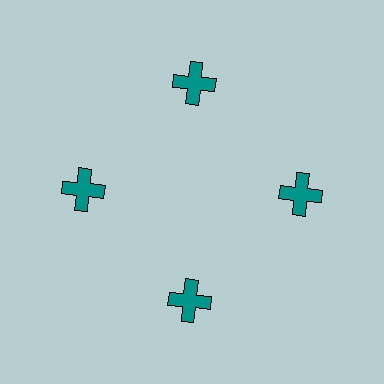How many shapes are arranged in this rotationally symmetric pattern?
There are 4 shapes, arranged in 4 groups of 1.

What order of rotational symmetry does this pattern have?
This pattern has 4-fold rotational symmetry.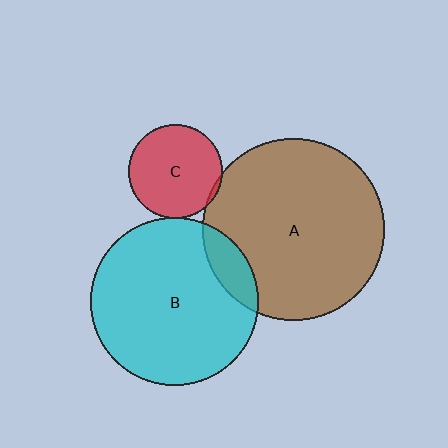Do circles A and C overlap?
Yes.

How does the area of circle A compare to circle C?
Approximately 3.8 times.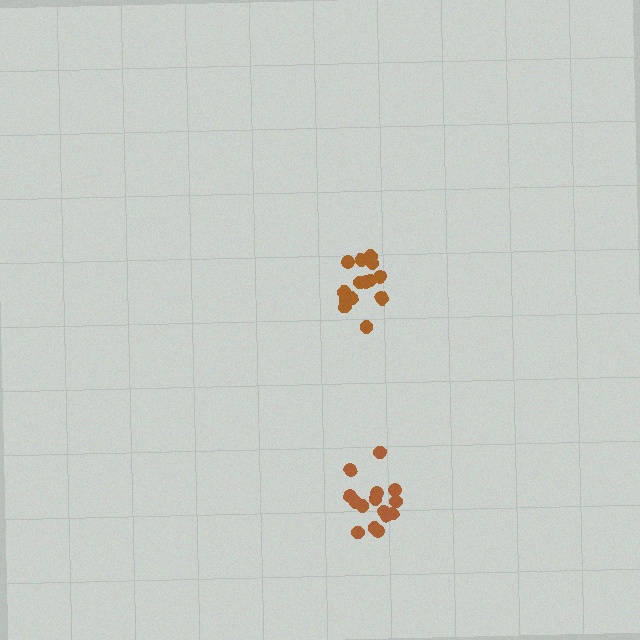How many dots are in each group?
Group 1: 15 dots, Group 2: 15 dots (30 total).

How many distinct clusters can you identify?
There are 2 distinct clusters.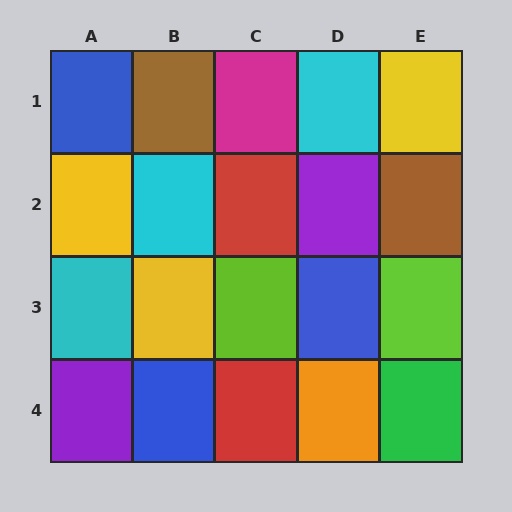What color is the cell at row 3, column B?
Yellow.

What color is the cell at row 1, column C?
Magenta.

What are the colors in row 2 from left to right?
Yellow, cyan, red, purple, brown.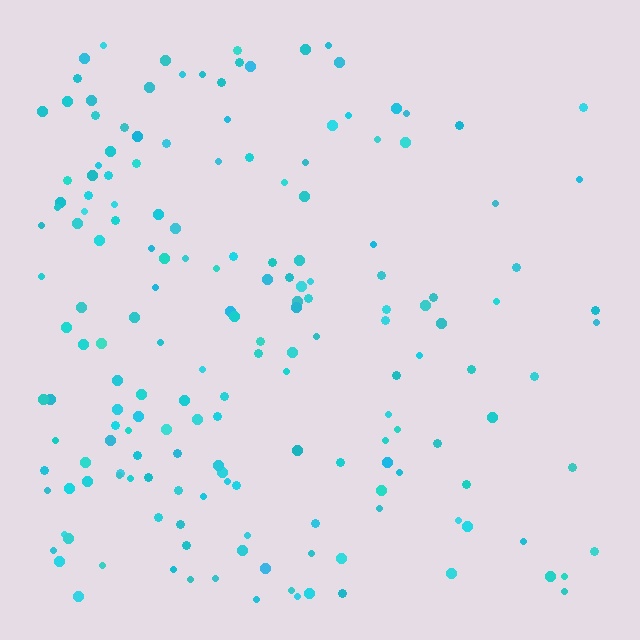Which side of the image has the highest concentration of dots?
The left.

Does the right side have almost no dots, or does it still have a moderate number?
Still a moderate number, just noticeably fewer than the left.